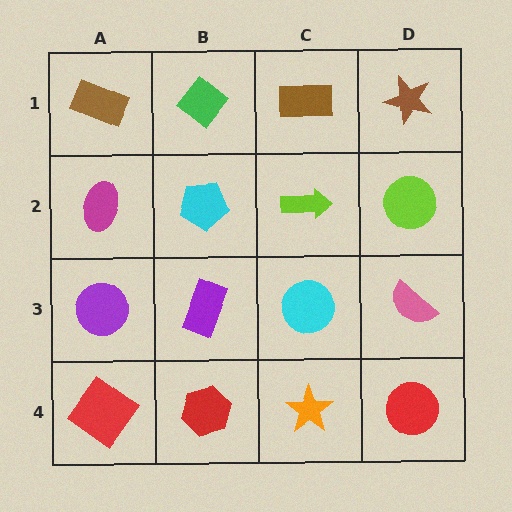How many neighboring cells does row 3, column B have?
4.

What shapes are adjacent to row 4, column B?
A purple rectangle (row 3, column B), a red diamond (row 4, column A), an orange star (row 4, column C).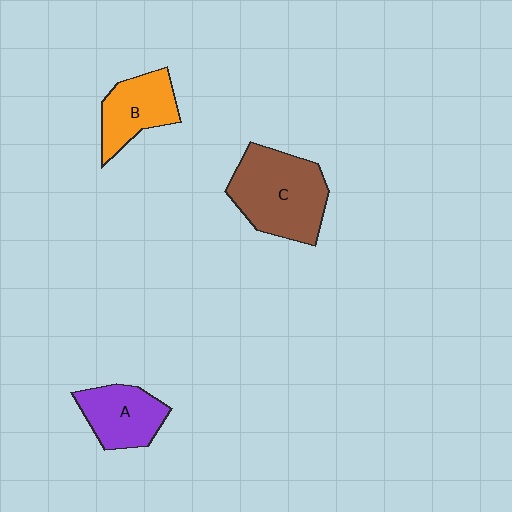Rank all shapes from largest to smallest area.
From largest to smallest: C (brown), A (purple), B (orange).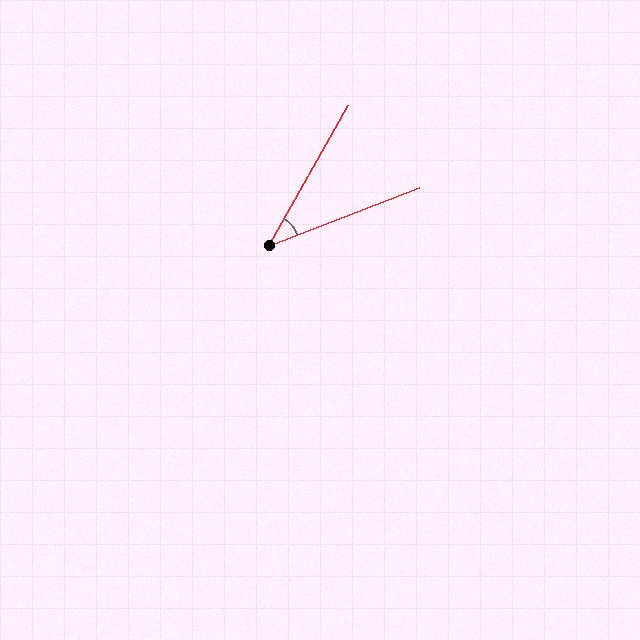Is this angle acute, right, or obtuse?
It is acute.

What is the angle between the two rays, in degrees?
Approximately 39 degrees.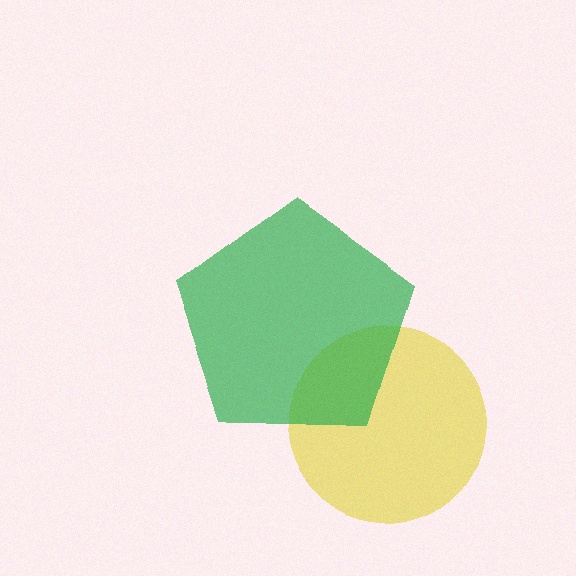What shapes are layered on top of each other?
The layered shapes are: a yellow circle, a green pentagon.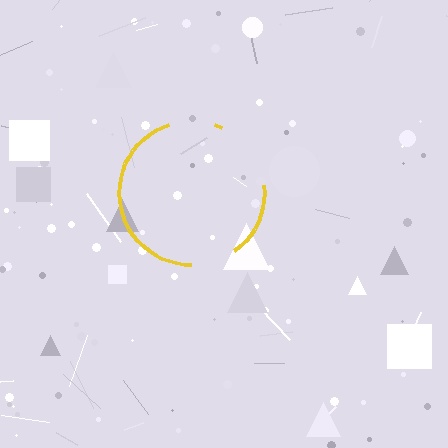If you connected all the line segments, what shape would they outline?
They would outline a circle.